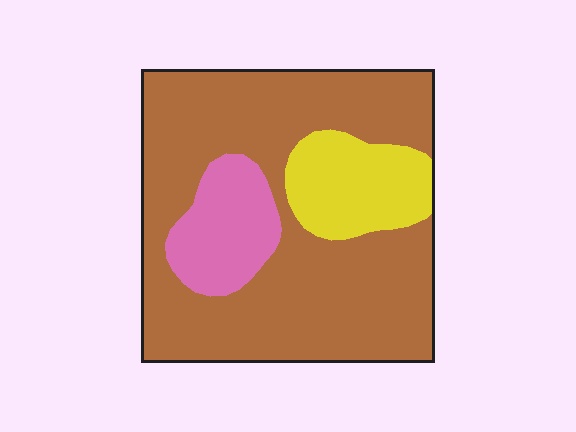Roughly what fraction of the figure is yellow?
Yellow covers around 15% of the figure.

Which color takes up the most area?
Brown, at roughly 70%.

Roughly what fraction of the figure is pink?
Pink covers 13% of the figure.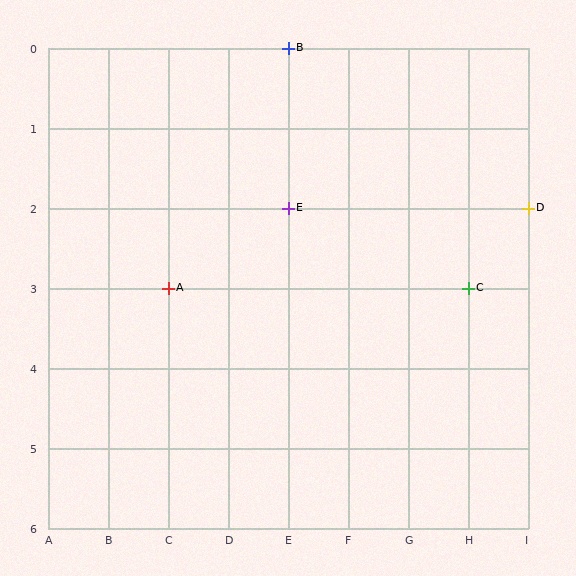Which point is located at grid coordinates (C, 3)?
Point A is at (C, 3).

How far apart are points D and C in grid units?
Points D and C are 1 column and 1 row apart (about 1.4 grid units diagonally).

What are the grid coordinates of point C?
Point C is at grid coordinates (H, 3).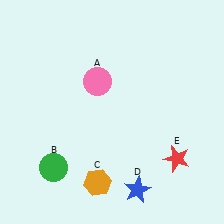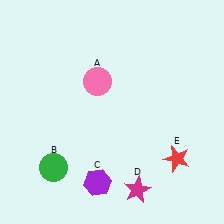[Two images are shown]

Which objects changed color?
C changed from orange to purple. D changed from blue to magenta.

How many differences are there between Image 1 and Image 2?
There are 2 differences between the two images.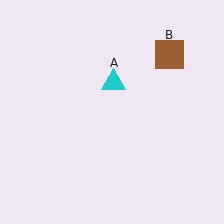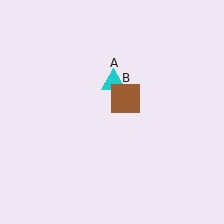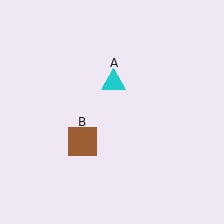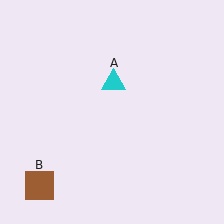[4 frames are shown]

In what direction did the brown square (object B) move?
The brown square (object B) moved down and to the left.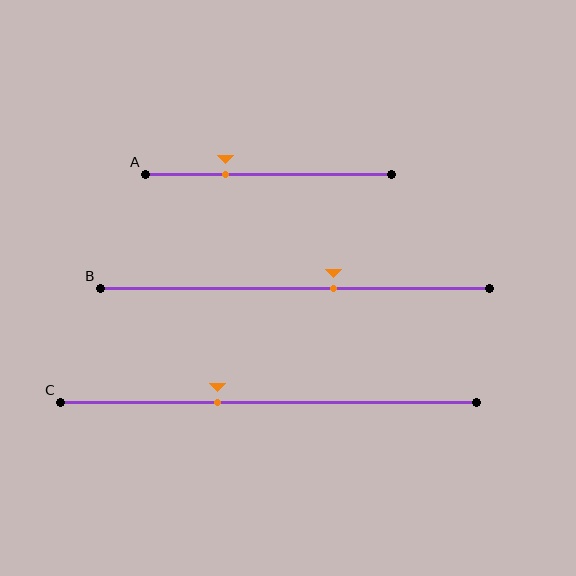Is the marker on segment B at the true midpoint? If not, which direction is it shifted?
No, the marker on segment B is shifted to the right by about 10% of the segment length.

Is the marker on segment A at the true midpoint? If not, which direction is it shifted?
No, the marker on segment A is shifted to the left by about 18% of the segment length.